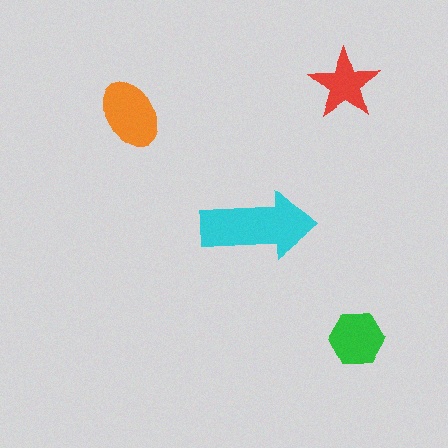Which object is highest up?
The red star is topmost.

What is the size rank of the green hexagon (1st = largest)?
3rd.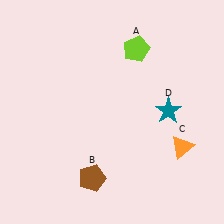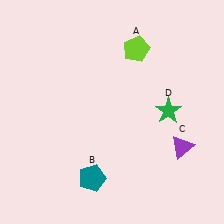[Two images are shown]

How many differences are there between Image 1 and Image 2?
There are 3 differences between the two images.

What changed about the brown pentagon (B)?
In Image 1, B is brown. In Image 2, it changed to teal.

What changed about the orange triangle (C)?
In Image 1, C is orange. In Image 2, it changed to purple.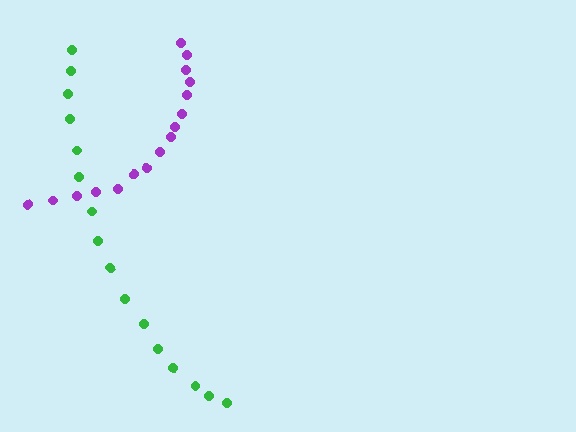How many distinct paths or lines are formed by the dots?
There are 2 distinct paths.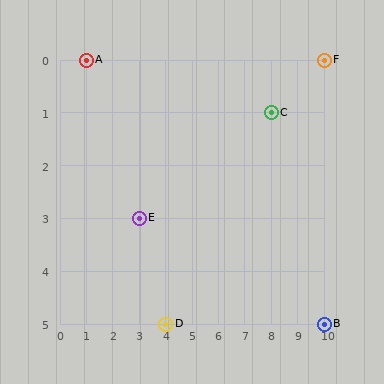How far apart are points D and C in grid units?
Points D and C are 4 columns and 4 rows apart (about 5.7 grid units diagonally).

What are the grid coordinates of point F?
Point F is at grid coordinates (10, 0).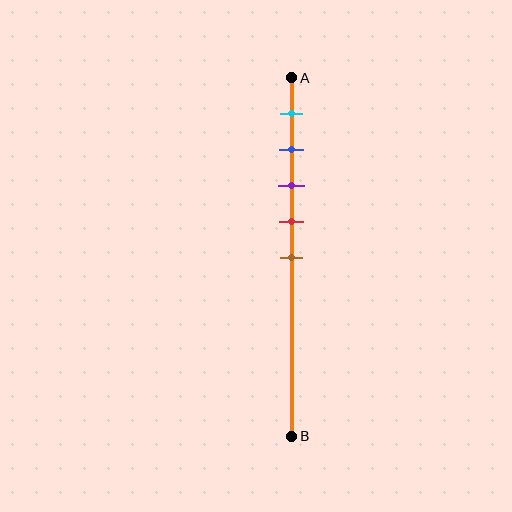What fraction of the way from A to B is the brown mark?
The brown mark is approximately 50% (0.5) of the way from A to B.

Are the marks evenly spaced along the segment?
Yes, the marks are approximately evenly spaced.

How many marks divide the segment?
There are 5 marks dividing the segment.